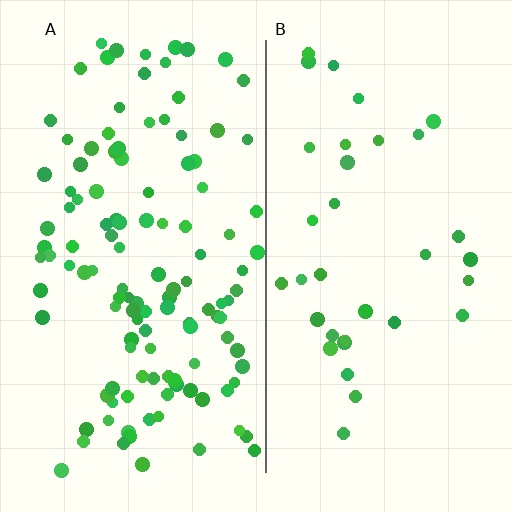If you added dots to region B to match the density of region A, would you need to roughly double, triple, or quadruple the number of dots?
Approximately quadruple.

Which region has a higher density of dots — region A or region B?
A (the left).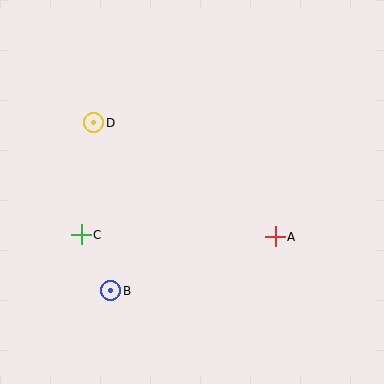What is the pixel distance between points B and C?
The distance between B and C is 64 pixels.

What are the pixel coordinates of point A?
Point A is at (275, 237).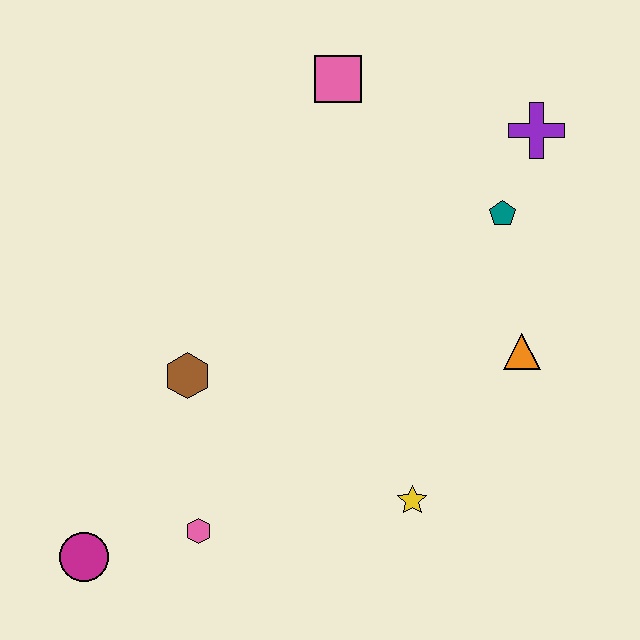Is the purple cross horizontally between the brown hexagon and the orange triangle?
No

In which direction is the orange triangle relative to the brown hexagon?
The orange triangle is to the right of the brown hexagon.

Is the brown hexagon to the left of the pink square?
Yes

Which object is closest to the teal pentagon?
The purple cross is closest to the teal pentagon.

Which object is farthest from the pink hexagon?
The purple cross is farthest from the pink hexagon.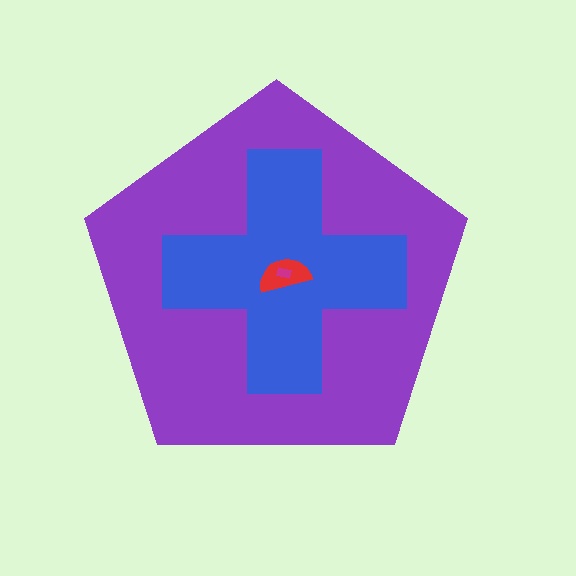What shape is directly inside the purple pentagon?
The blue cross.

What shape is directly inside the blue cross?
The red semicircle.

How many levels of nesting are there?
4.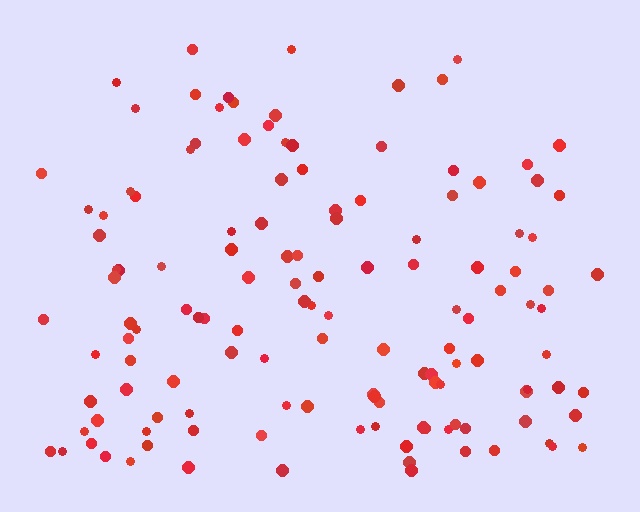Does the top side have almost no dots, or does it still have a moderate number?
Still a moderate number, just noticeably fewer than the bottom.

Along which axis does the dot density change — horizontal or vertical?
Vertical.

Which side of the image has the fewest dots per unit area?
The top.